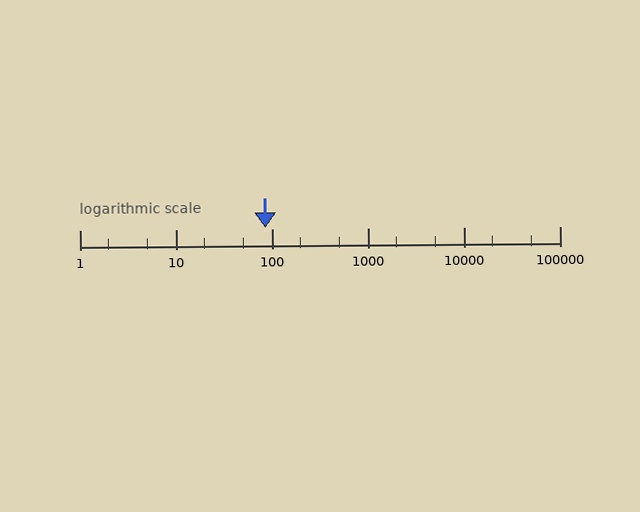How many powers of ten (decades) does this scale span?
The scale spans 5 decades, from 1 to 100000.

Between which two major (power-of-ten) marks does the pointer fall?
The pointer is between 10 and 100.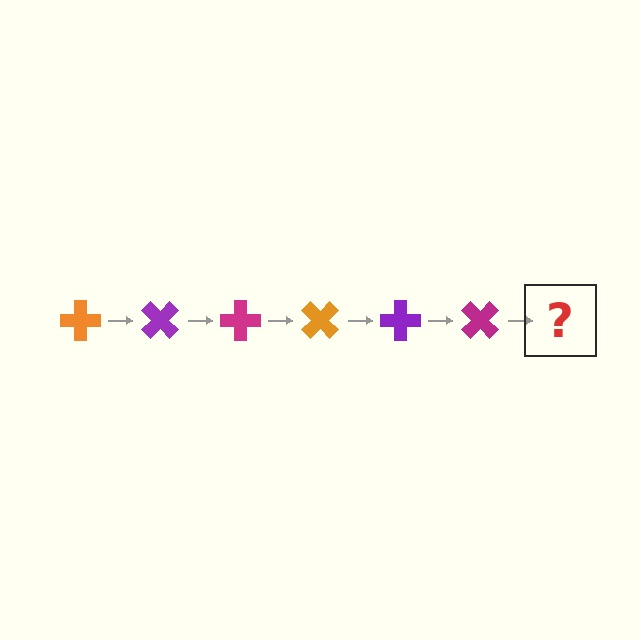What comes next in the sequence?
The next element should be an orange cross, rotated 270 degrees from the start.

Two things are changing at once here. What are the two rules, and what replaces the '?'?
The two rules are that it rotates 45 degrees each step and the color cycles through orange, purple, and magenta. The '?' should be an orange cross, rotated 270 degrees from the start.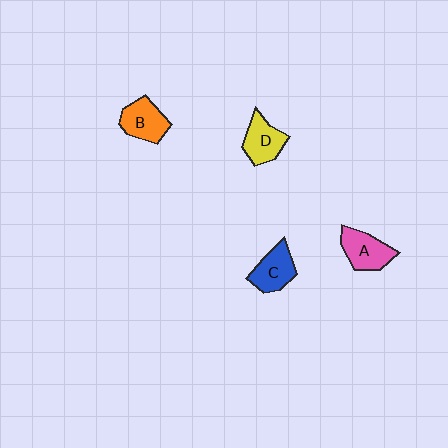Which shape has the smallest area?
Shape D (yellow).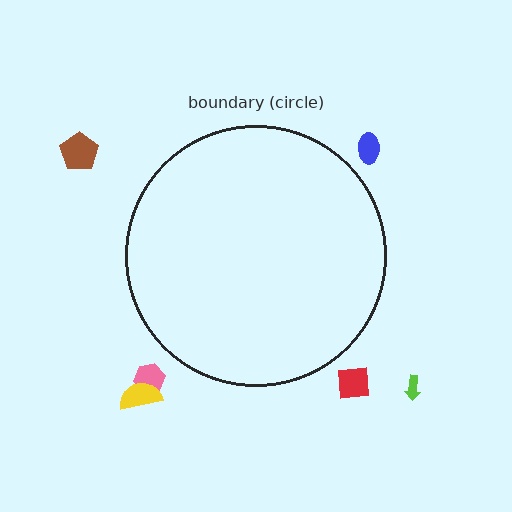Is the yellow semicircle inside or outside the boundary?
Outside.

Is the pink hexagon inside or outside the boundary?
Outside.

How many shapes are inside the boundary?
0 inside, 6 outside.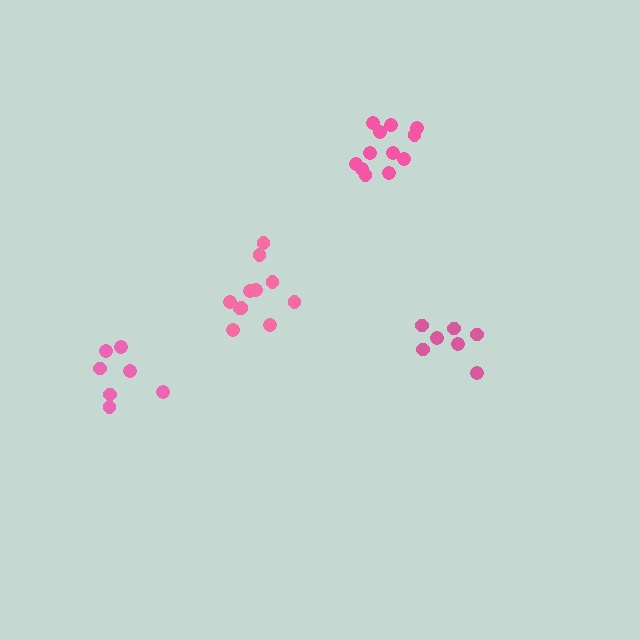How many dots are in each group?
Group 1: 7 dots, Group 2: 12 dots, Group 3: 7 dots, Group 4: 11 dots (37 total).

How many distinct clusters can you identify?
There are 4 distinct clusters.